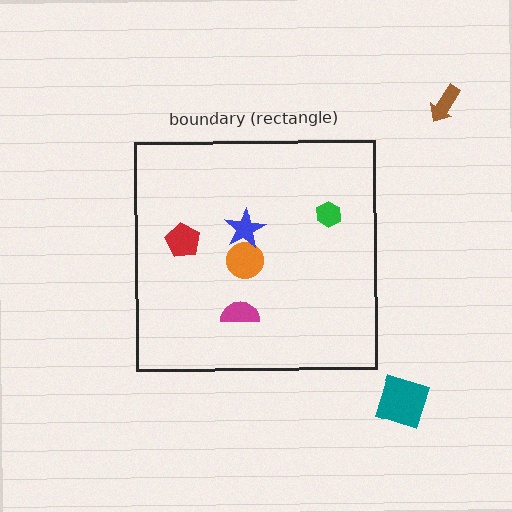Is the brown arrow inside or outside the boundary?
Outside.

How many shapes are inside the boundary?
5 inside, 2 outside.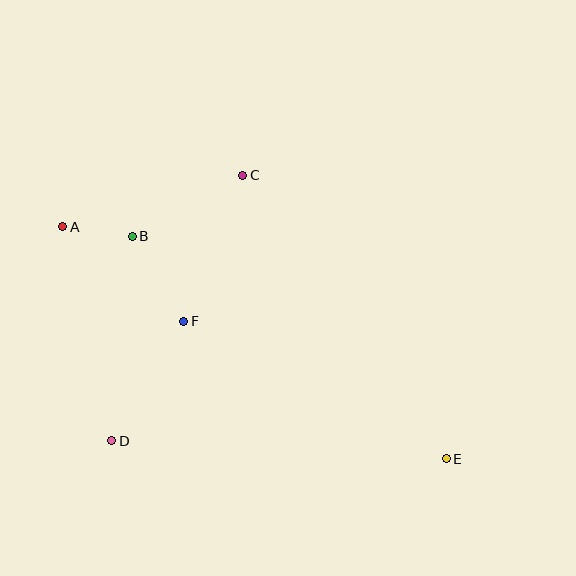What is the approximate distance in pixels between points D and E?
The distance between D and E is approximately 335 pixels.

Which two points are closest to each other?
Points A and B are closest to each other.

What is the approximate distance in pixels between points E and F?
The distance between E and F is approximately 296 pixels.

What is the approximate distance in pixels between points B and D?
The distance between B and D is approximately 206 pixels.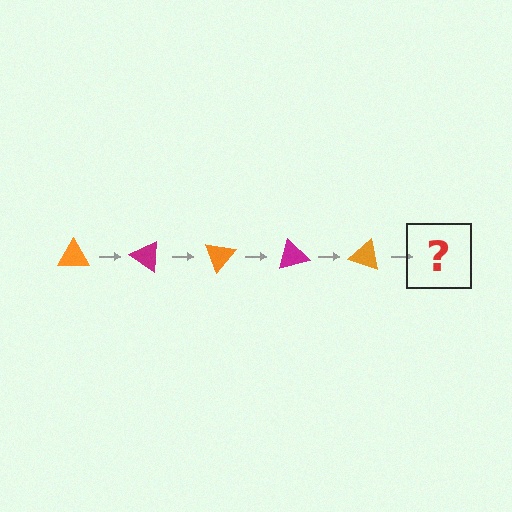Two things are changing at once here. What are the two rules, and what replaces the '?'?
The two rules are that it rotates 35 degrees each step and the color cycles through orange and magenta. The '?' should be a magenta triangle, rotated 175 degrees from the start.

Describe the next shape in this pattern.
It should be a magenta triangle, rotated 175 degrees from the start.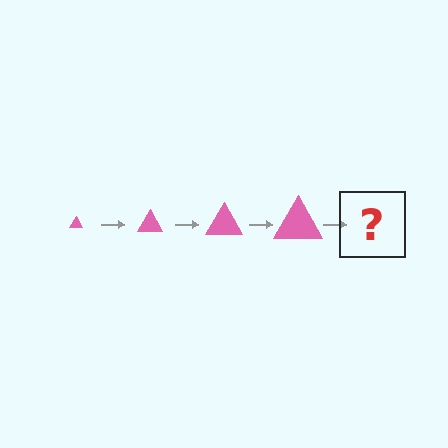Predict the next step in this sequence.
The next step is a pink triangle, larger than the previous one.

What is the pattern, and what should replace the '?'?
The pattern is that the triangle gets progressively larger each step. The '?' should be a pink triangle, larger than the previous one.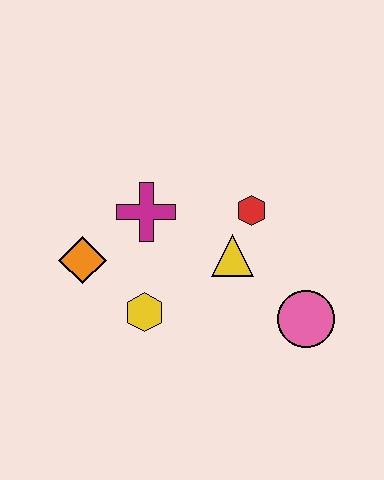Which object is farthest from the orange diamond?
The pink circle is farthest from the orange diamond.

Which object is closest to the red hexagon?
The yellow triangle is closest to the red hexagon.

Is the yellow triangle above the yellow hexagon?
Yes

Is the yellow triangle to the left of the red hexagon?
Yes